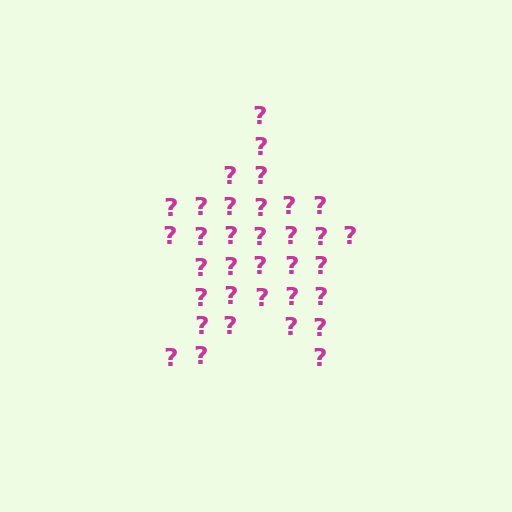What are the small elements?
The small elements are question marks.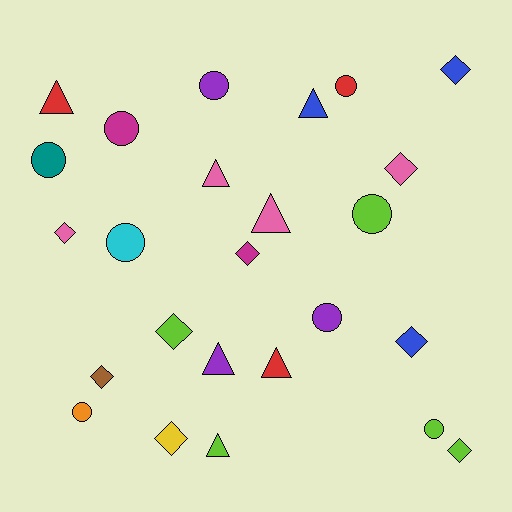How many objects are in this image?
There are 25 objects.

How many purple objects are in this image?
There are 3 purple objects.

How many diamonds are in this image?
There are 9 diamonds.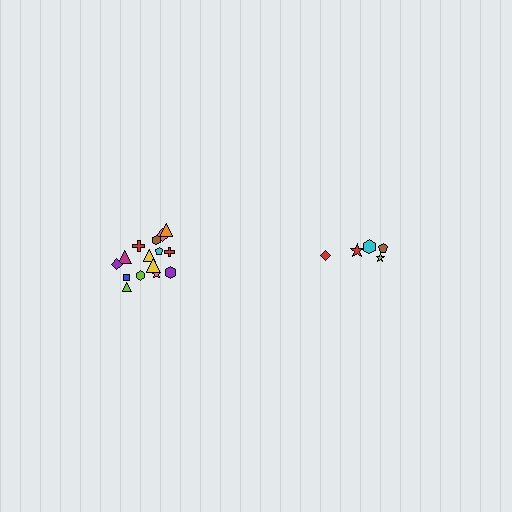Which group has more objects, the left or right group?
The left group.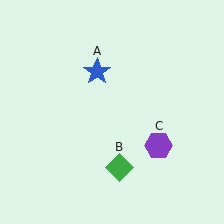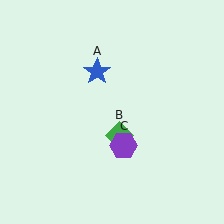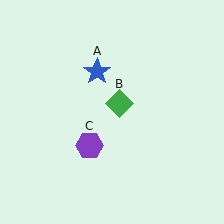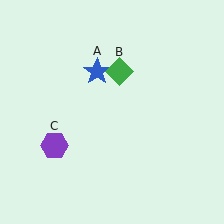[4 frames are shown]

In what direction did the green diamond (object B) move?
The green diamond (object B) moved up.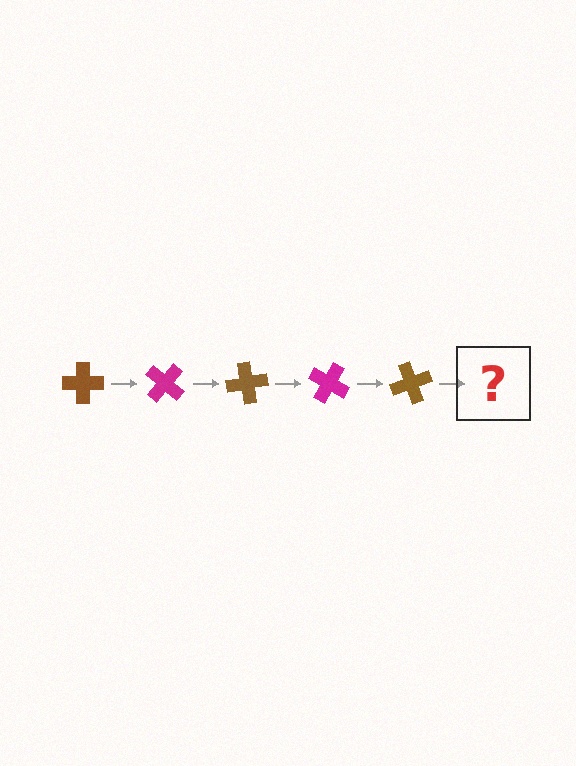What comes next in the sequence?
The next element should be a magenta cross, rotated 200 degrees from the start.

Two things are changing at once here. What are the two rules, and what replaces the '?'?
The two rules are that it rotates 40 degrees each step and the color cycles through brown and magenta. The '?' should be a magenta cross, rotated 200 degrees from the start.